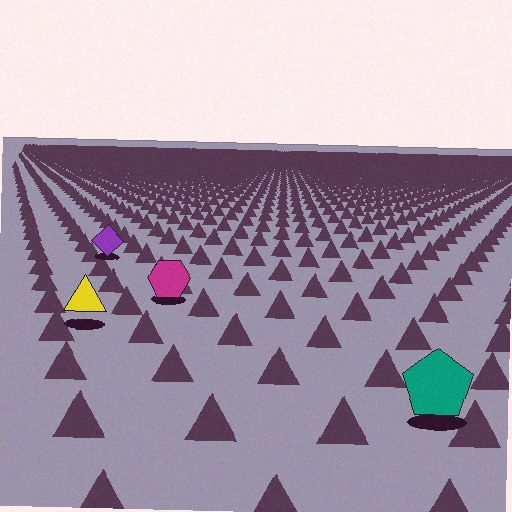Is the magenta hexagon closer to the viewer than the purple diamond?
Yes. The magenta hexagon is closer — you can tell from the texture gradient: the ground texture is coarser near it.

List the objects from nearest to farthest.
From nearest to farthest: the teal pentagon, the yellow triangle, the magenta hexagon, the purple diamond.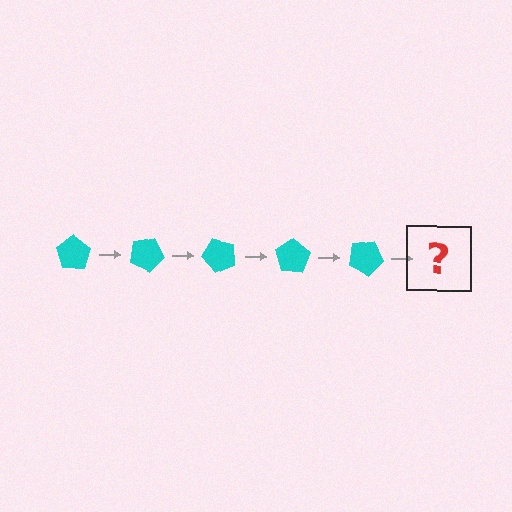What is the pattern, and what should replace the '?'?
The pattern is that the pentagon rotates 25 degrees each step. The '?' should be a cyan pentagon rotated 125 degrees.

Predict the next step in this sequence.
The next step is a cyan pentagon rotated 125 degrees.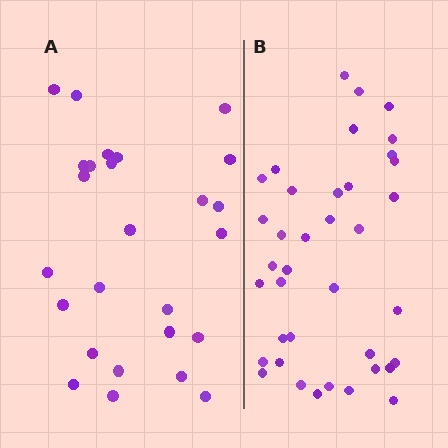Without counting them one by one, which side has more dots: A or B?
Region B (the right region) has more dots.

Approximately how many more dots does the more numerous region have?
Region B has roughly 12 or so more dots than region A.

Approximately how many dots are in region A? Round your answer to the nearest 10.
About 30 dots. (The exact count is 26, which rounds to 30.)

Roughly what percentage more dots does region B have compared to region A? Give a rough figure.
About 45% more.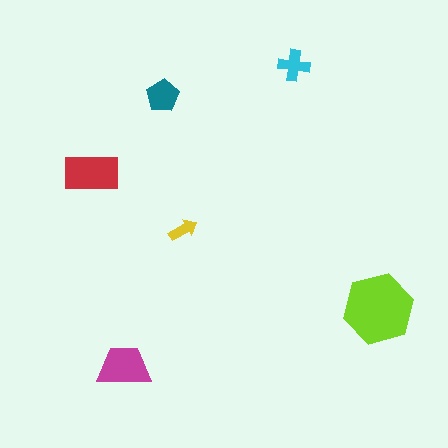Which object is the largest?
The lime hexagon.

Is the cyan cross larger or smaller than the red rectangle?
Smaller.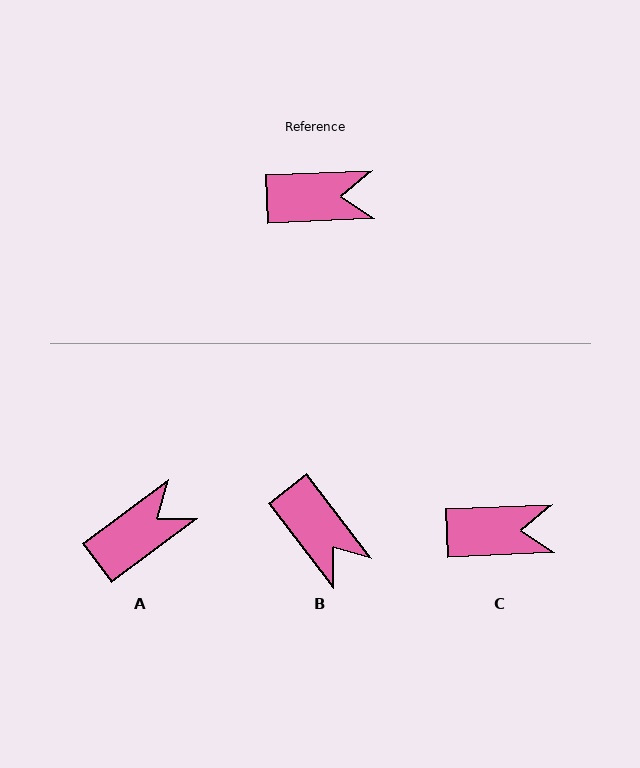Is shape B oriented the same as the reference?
No, it is off by about 55 degrees.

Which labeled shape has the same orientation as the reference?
C.